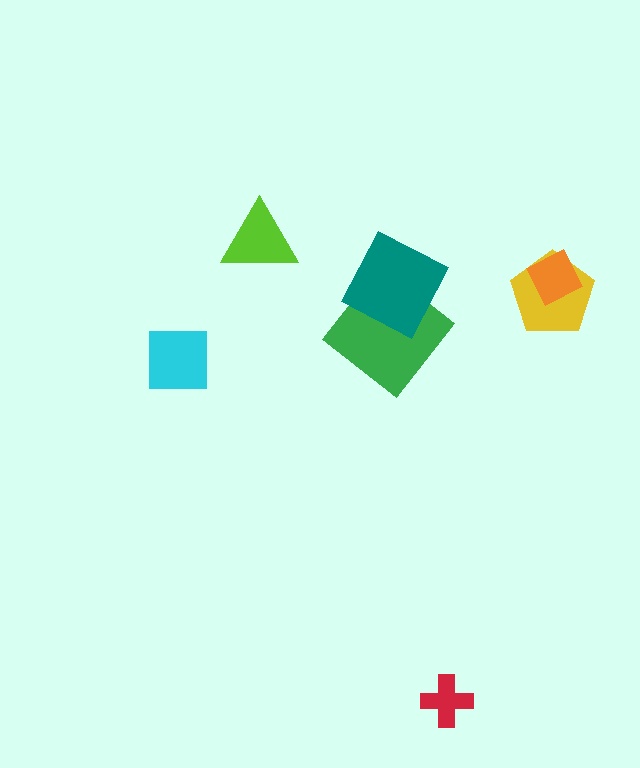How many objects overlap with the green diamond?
1 object overlaps with the green diamond.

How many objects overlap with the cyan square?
0 objects overlap with the cyan square.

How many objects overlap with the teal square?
1 object overlaps with the teal square.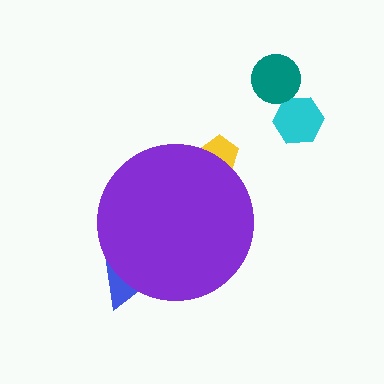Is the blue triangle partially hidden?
Yes, the blue triangle is partially hidden behind the purple circle.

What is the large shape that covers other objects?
A purple circle.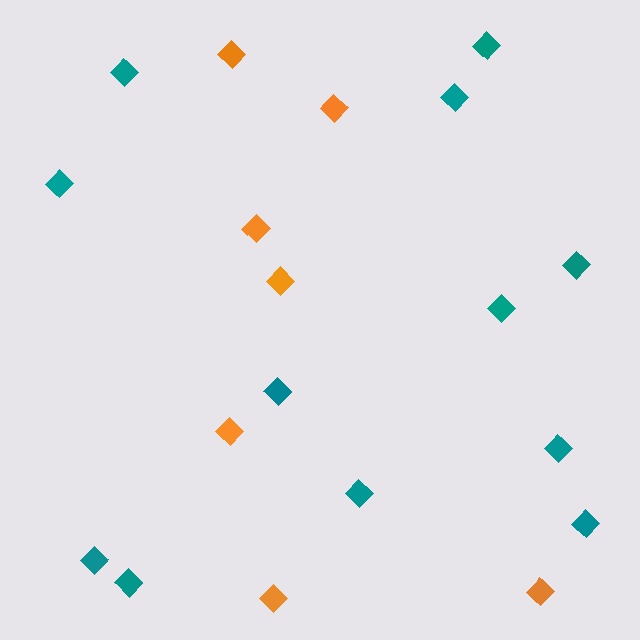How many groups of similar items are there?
There are 2 groups: one group of orange diamonds (7) and one group of teal diamonds (12).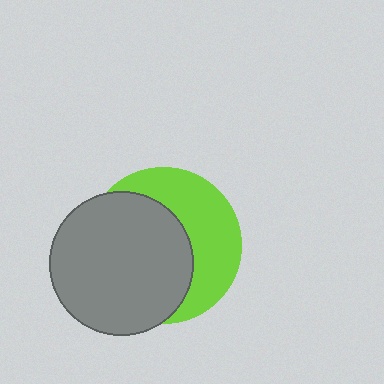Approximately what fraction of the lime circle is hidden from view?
Roughly 57% of the lime circle is hidden behind the gray circle.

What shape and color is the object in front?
The object in front is a gray circle.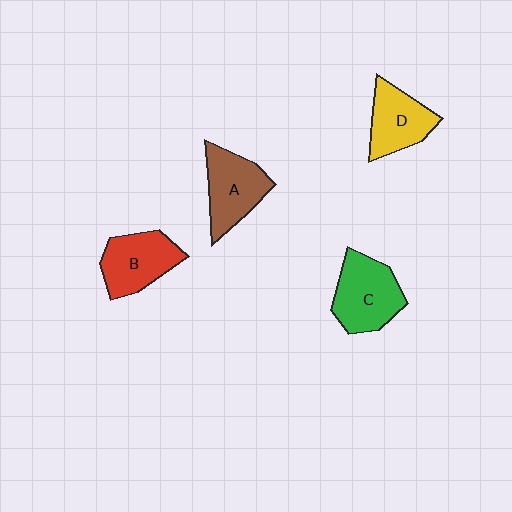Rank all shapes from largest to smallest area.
From largest to smallest: C (green), A (brown), B (red), D (yellow).